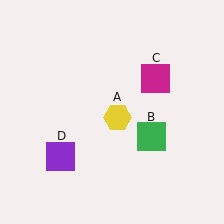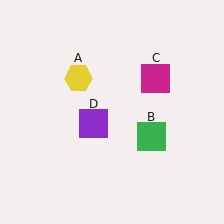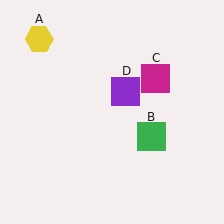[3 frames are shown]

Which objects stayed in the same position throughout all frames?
Green square (object B) and magenta square (object C) remained stationary.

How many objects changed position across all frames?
2 objects changed position: yellow hexagon (object A), purple square (object D).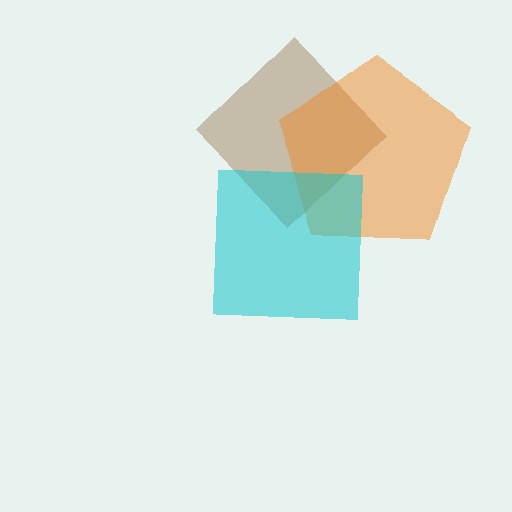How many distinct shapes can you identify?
There are 3 distinct shapes: a brown diamond, an orange pentagon, a cyan square.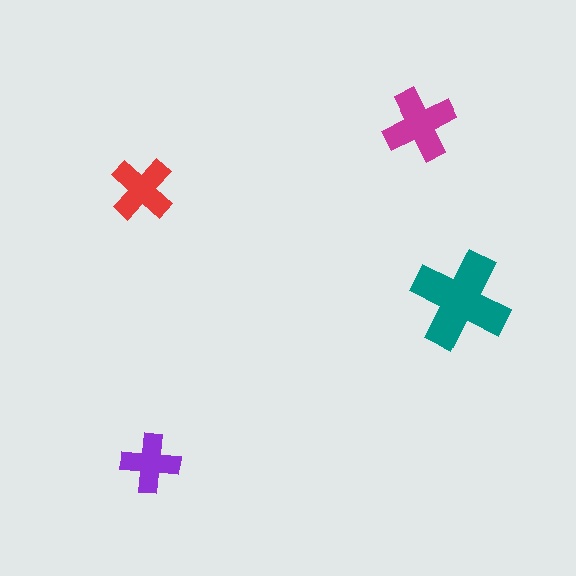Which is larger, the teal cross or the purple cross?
The teal one.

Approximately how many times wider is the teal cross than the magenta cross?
About 1.5 times wider.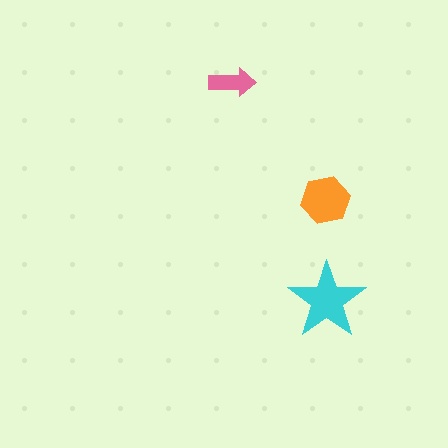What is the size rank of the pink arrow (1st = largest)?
3rd.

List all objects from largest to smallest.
The cyan star, the orange hexagon, the pink arrow.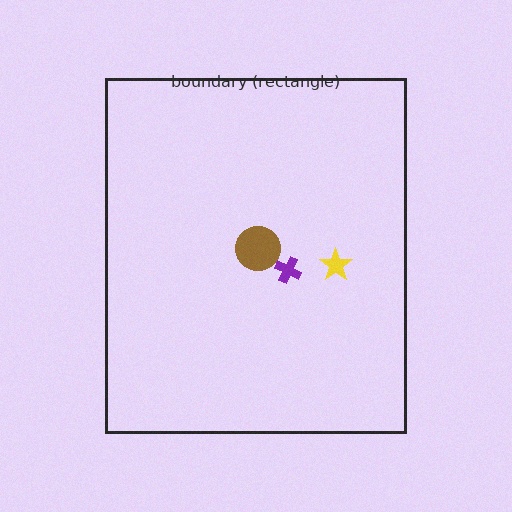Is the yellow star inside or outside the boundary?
Inside.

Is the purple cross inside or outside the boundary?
Inside.